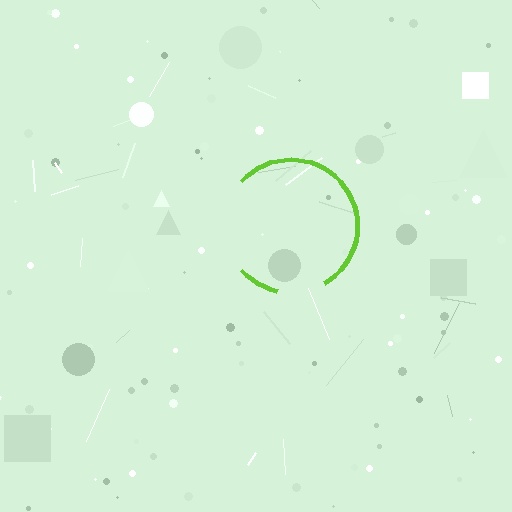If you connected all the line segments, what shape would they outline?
They would outline a circle.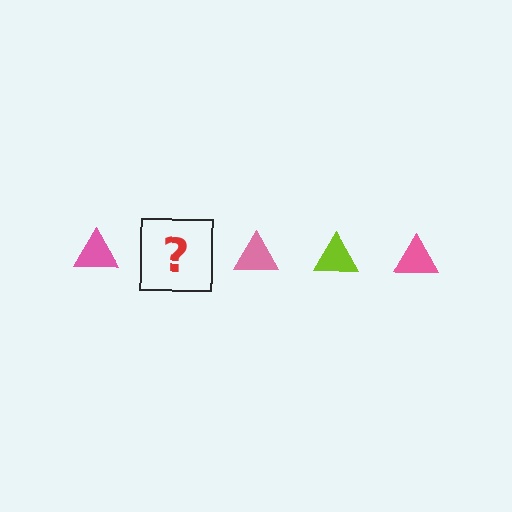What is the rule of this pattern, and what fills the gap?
The rule is that the pattern cycles through pink, lime triangles. The gap should be filled with a lime triangle.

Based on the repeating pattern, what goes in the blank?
The blank should be a lime triangle.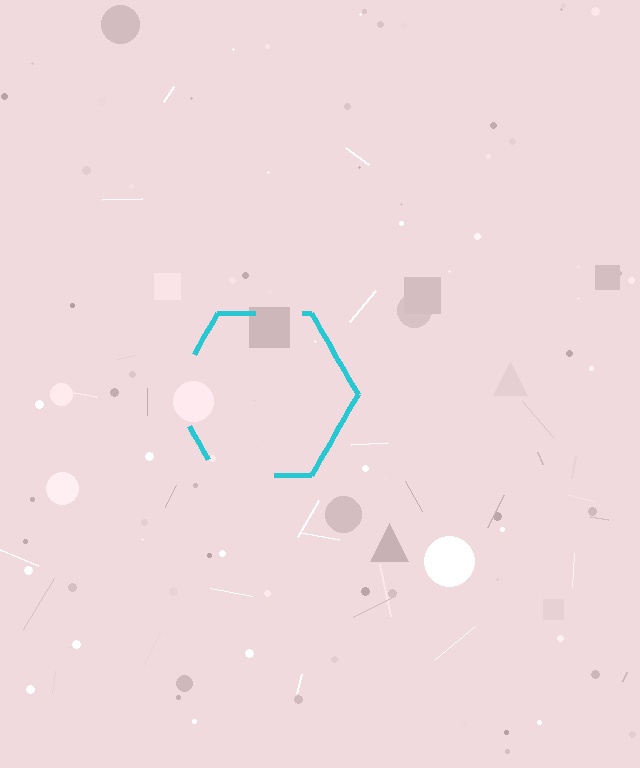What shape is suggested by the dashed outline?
The dashed outline suggests a hexagon.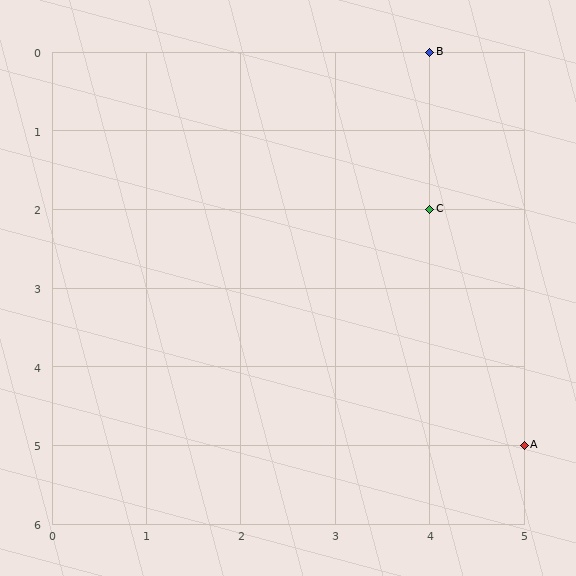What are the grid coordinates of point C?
Point C is at grid coordinates (4, 2).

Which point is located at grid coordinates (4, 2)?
Point C is at (4, 2).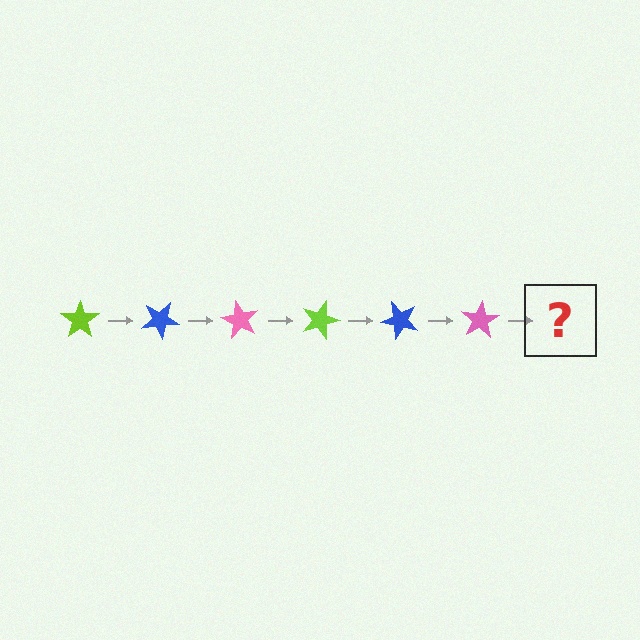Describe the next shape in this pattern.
It should be a lime star, rotated 180 degrees from the start.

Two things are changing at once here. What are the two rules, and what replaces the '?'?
The two rules are that it rotates 30 degrees each step and the color cycles through lime, blue, and pink. The '?' should be a lime star, rotated 180 degrees from the start.